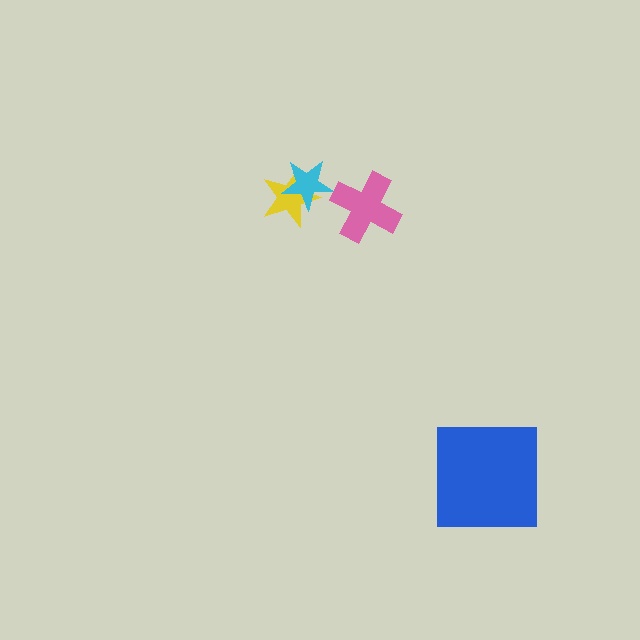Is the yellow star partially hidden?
Yes, it is partially covered by another shape.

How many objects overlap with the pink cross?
0 objects overlap with the pink cross.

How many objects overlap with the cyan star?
1 object overlaps with the cyan star.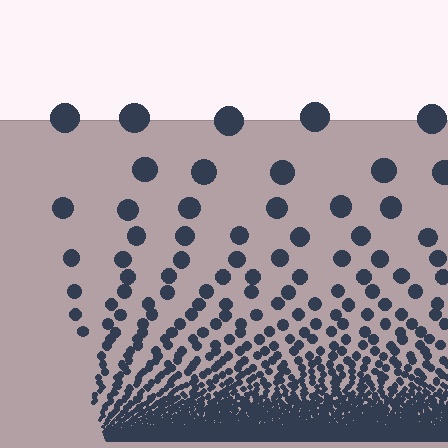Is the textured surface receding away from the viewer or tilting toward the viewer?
The surface appears to tilt toward the viewer. Texture elements get larger and sparser toward the top.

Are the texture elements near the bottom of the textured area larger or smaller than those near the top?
Smaller. The gradient is inverted — elements near the bottom are smaller and denser.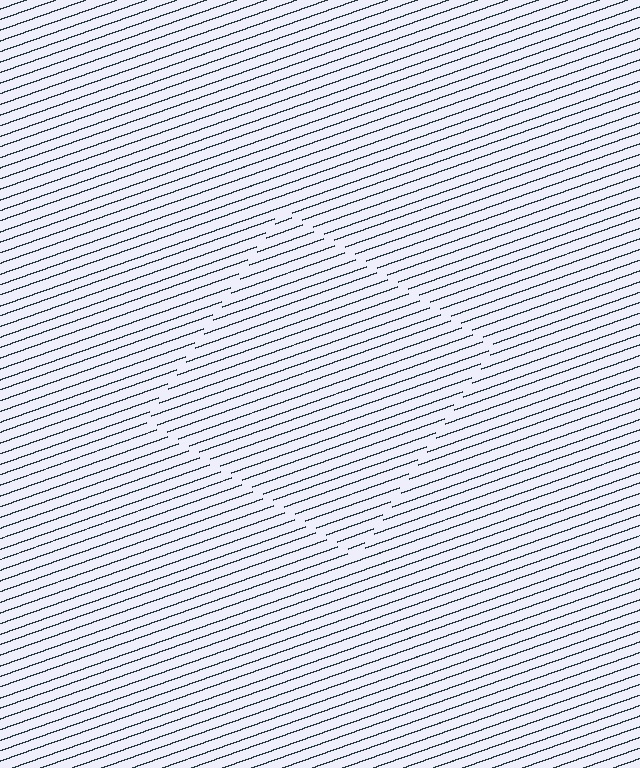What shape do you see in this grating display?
An illusory square. The interior of the shape contains the same grating, shifted by half a period — the contour is defined by the phase discontinuity where line-ends from the inner and outer gratings abut.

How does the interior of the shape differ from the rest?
The interior of the shape contains the same grating, shifted by half a period — the contour is defined by the phase discontinuity where line-ends from the inner and outer gratings abut.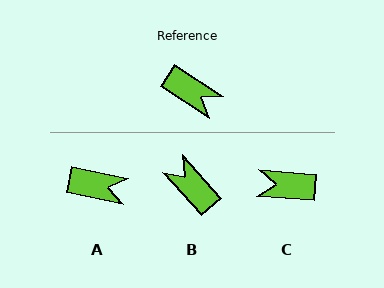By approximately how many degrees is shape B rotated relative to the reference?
Approximately 164 degrees counter-clockwise.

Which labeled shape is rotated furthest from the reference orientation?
B, about 164 degrees away.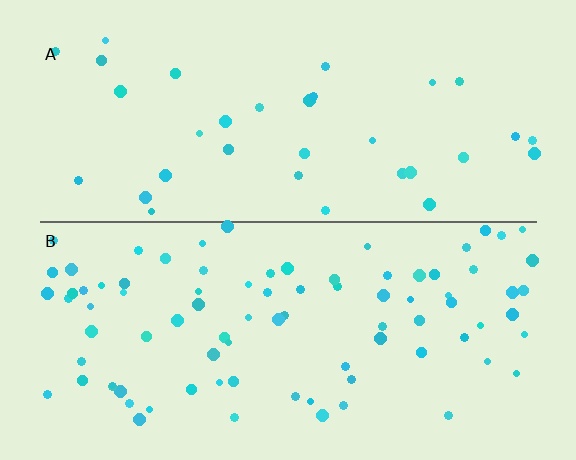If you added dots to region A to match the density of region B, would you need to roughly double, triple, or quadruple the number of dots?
Approximately triple.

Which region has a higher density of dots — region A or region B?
B (the bottom).